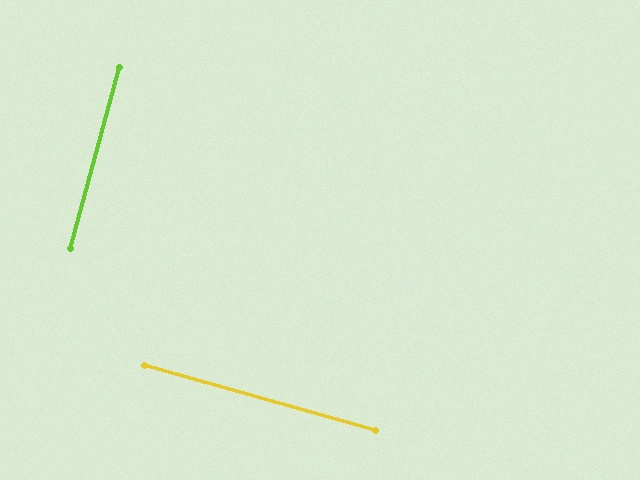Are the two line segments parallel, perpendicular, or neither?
Perpendicular — they meet at approximately 89°.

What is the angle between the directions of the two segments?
Approximately 89 degrees.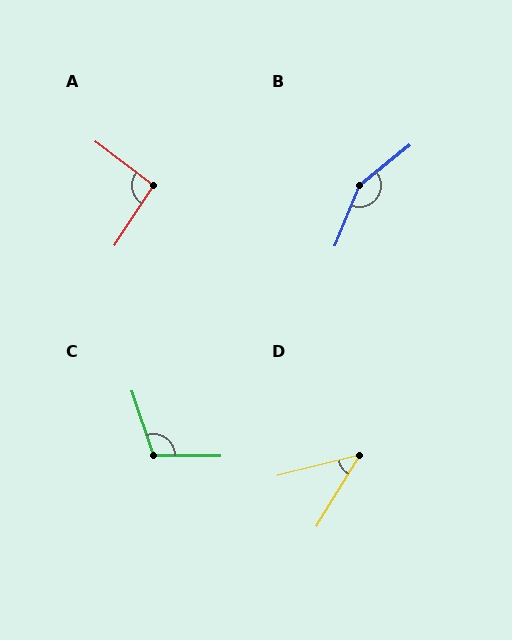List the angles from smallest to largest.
D (45°), A (94°), C (109°), B (151°).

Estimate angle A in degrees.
Approximately 94 degrees.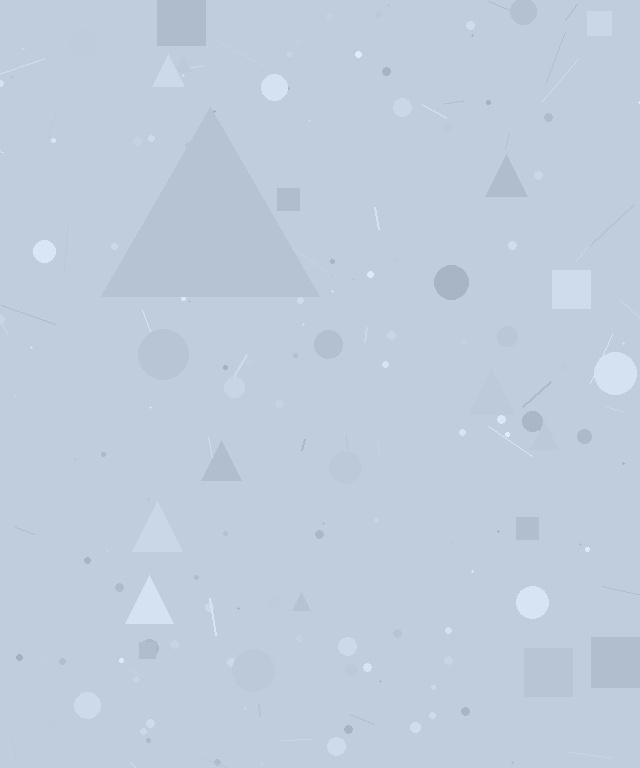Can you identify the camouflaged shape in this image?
The camouflaged shape is a triangle.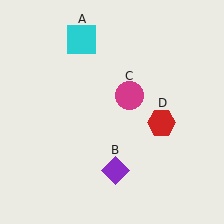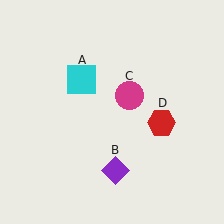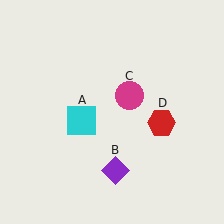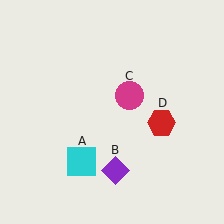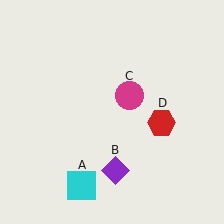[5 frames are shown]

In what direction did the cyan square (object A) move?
The cyan square (object A) moved down.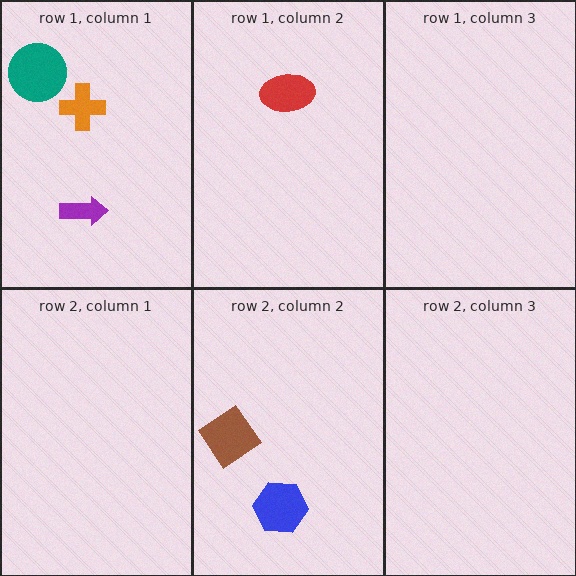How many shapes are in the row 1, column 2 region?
1.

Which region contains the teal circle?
The row 1, column 1 region.